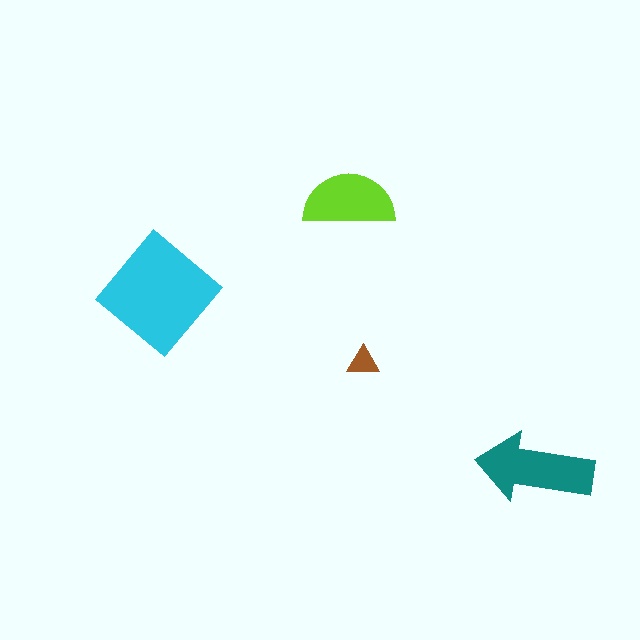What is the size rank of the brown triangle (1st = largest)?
4th.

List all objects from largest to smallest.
The cyan diamond, the teal arrow, the lime semicircle, the brown triangle.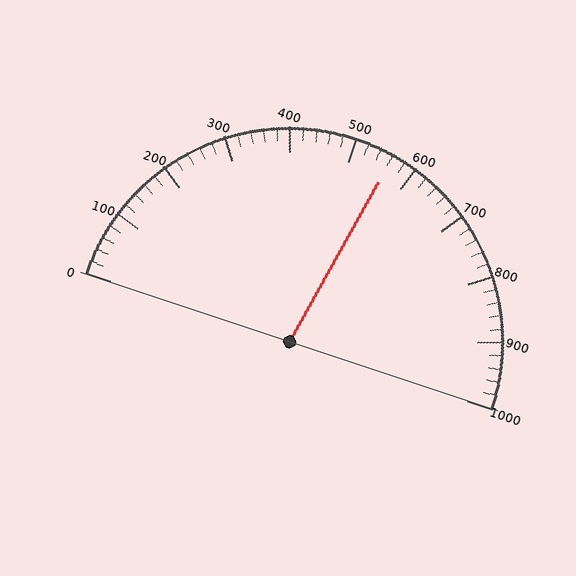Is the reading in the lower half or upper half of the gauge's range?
The reading is in the upper half of the range (0 to 1000).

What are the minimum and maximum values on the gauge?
The gauge ranges from 0 to 1000.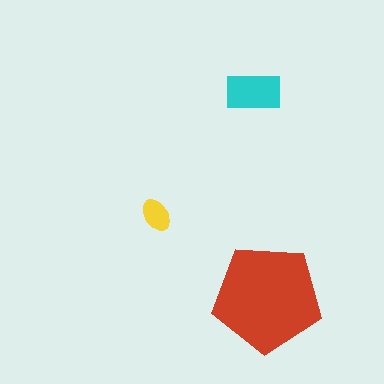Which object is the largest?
The red pentagon.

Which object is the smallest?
The yellow ellipse.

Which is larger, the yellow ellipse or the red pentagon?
The red pentagon.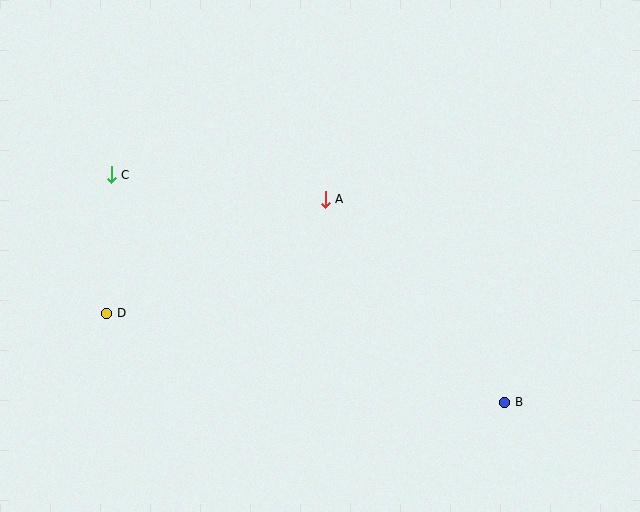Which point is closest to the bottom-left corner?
Point D is closest to the bottom-left corner.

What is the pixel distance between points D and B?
The distance between D and B is 408 pixels.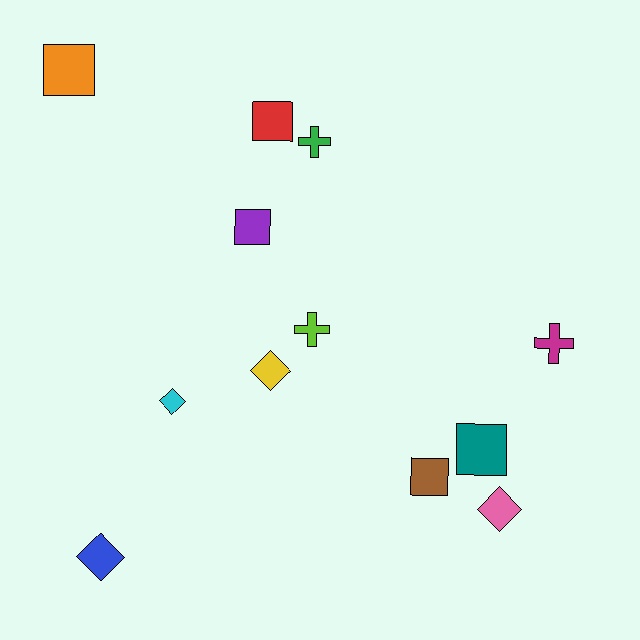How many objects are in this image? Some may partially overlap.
There are 12 objects.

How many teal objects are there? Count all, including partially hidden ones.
There is 1 teal object.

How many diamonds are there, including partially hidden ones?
There are 4 diamonds.